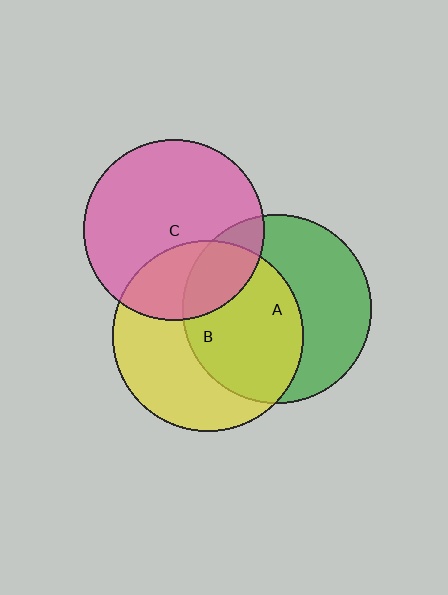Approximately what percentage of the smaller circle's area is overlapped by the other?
Approximately 30%.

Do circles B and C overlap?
Yes.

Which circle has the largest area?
Circle B (yellow).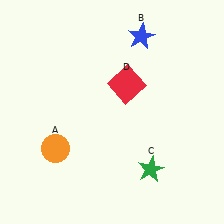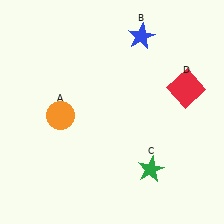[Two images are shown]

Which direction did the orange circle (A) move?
The orange circle (A) moved up.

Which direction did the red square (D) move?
The red square (D) moved right.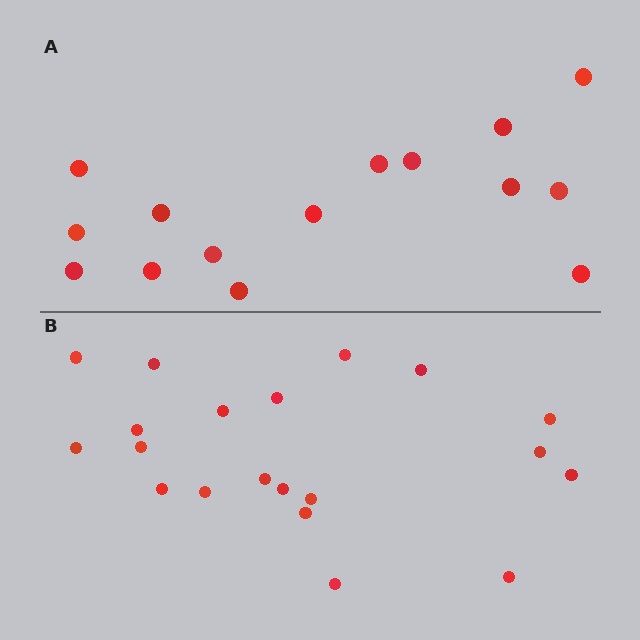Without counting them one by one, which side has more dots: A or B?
Region B (the bottom region) has more dots.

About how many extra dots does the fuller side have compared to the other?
Region B has about 5 more dots than region A.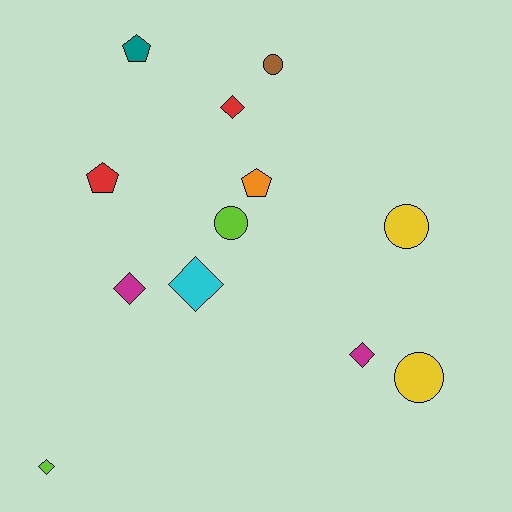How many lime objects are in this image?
There are 2 lime objects.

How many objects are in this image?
There are 12 objects.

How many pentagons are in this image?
There are 3 pentagons.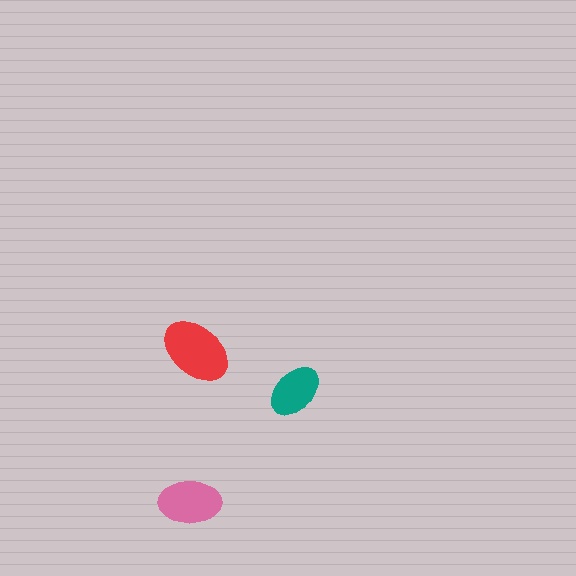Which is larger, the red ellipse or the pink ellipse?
The red one.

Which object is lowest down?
The pink ellipse is bottommost.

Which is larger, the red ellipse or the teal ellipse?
The red one.